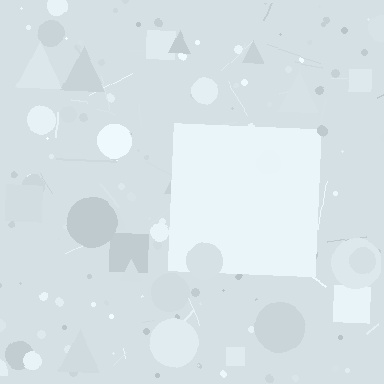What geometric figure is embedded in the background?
A square is embedded in the background.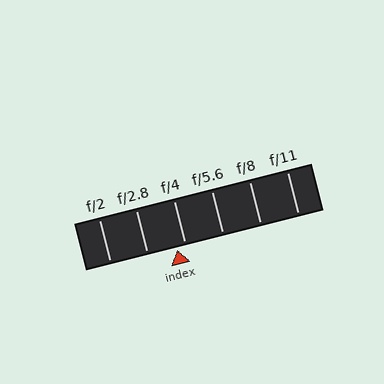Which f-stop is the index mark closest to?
The index mark is closest to f/4.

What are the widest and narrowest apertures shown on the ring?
The widest aperture shown is f/2 and the narrowest is f/11.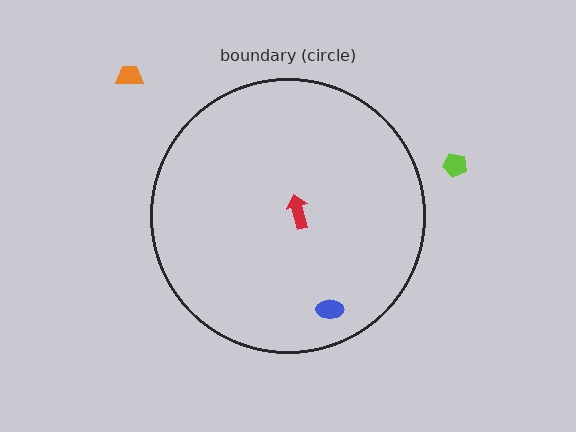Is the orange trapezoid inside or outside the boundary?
Outside.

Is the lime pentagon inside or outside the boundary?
Outside.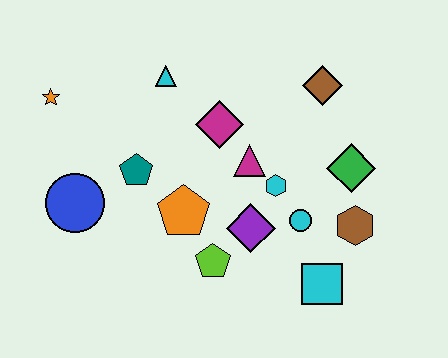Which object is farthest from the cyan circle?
The orange star is farthest from the cyan circle.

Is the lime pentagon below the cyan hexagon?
Yes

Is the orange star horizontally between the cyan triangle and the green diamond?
No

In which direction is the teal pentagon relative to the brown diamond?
The teal pentagon is to the left of the brown diamond.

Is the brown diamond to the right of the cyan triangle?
Yes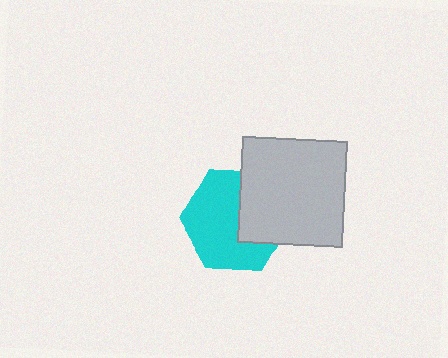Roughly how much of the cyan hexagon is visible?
About half of it is visible (roughly 63%).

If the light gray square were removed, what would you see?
You would see the complete cyan hexagon.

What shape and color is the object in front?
The object in front is a light gray square.